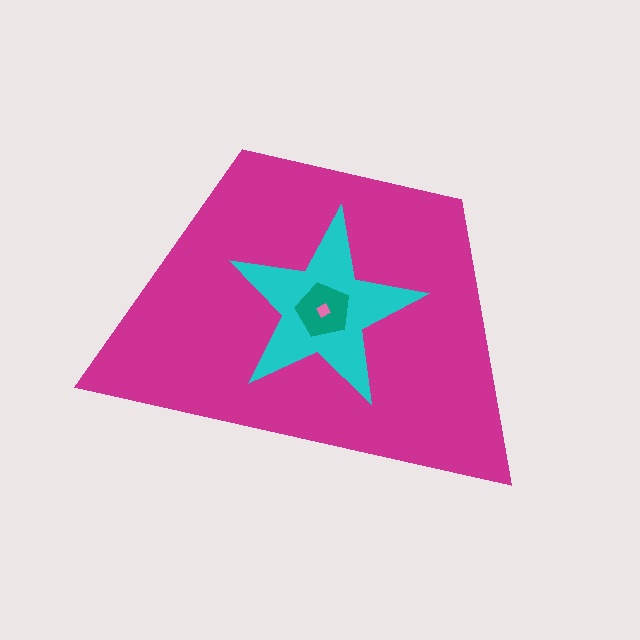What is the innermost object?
The pink diamond.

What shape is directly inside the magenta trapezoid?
The cyan star.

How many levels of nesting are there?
4.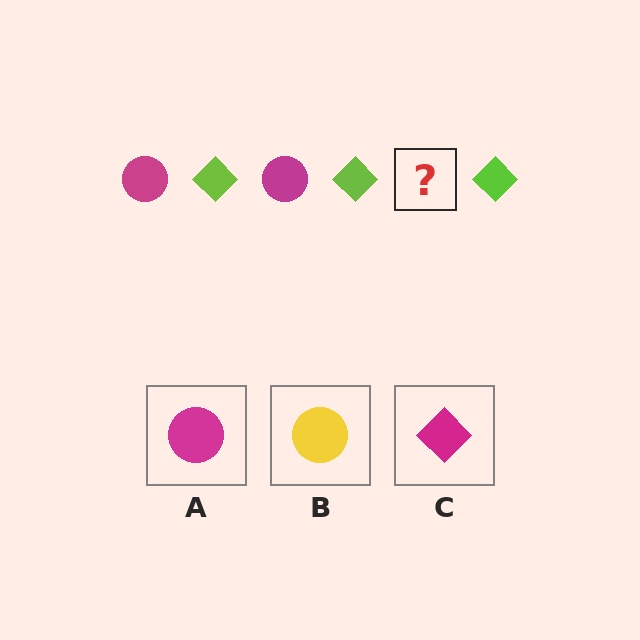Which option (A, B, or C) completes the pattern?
A.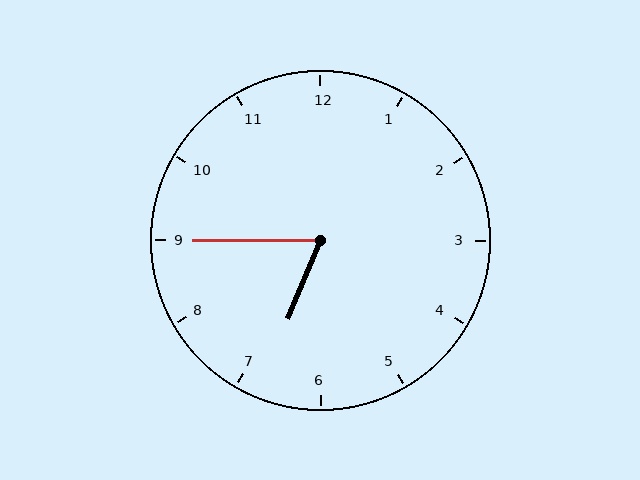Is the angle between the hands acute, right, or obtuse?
It is acute.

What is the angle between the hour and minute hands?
Approximately 68 degrees.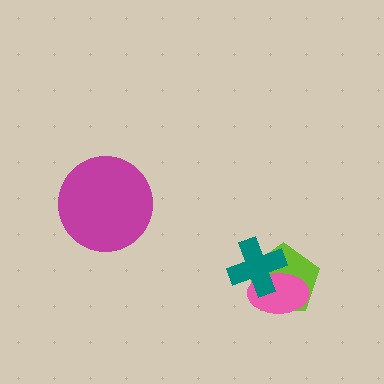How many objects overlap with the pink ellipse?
2 objects overlap with the pink ellipse.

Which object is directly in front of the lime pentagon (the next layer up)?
The pink ellipse is directly in front of the lime pentagon.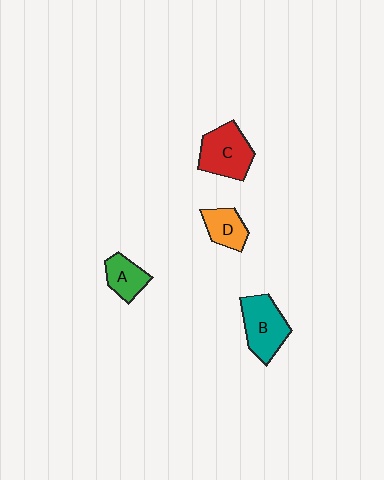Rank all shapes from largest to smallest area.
From largest to smallest: C (red), B (teal), D (orange), A (green).